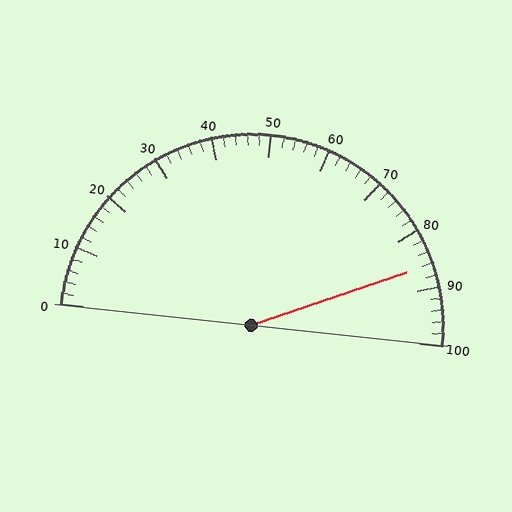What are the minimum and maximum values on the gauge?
The gauge ranges from 0 to 100.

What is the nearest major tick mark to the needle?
The nearest major tick mark is 90.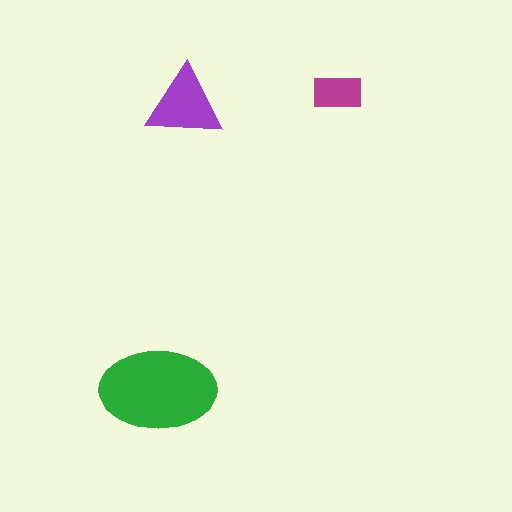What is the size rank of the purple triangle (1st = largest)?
2nd.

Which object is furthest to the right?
The magenta rectangle is rightmost.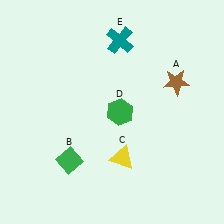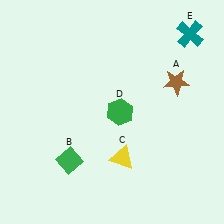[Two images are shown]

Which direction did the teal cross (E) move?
The teal cross (E) moved right.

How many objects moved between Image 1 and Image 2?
1 object moved between the two images.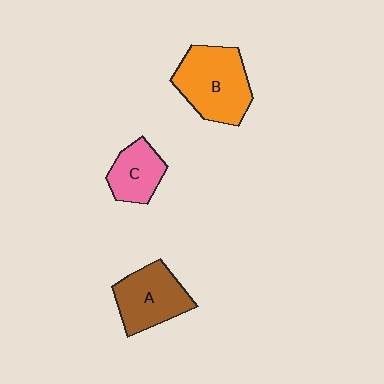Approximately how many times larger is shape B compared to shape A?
Approximately 1.2 times.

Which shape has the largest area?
Shape B (orange).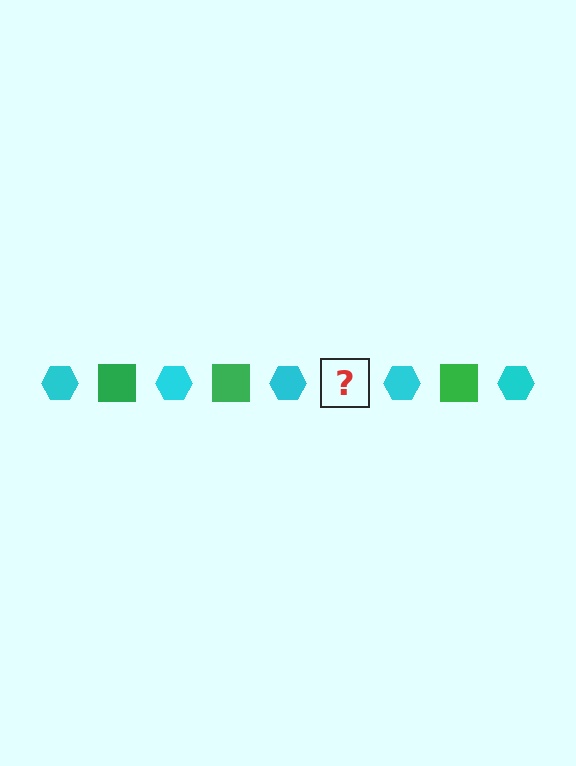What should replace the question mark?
The question mark should be replaced with a green square.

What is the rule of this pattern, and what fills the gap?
The rule is that the pattern alternates between cyan hexagon and green square. The gap should be filled with a green square.